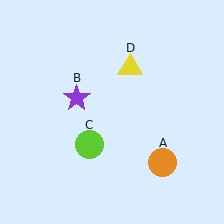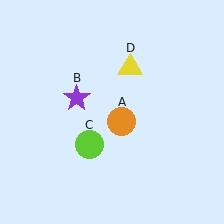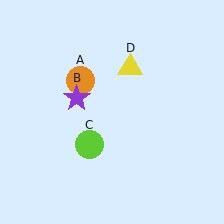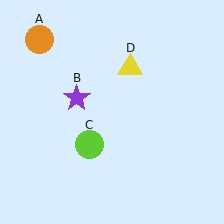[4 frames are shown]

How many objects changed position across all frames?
1 object changed position: orange circle (object A).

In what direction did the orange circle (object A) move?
The orange circle (object A) moved up and to the left.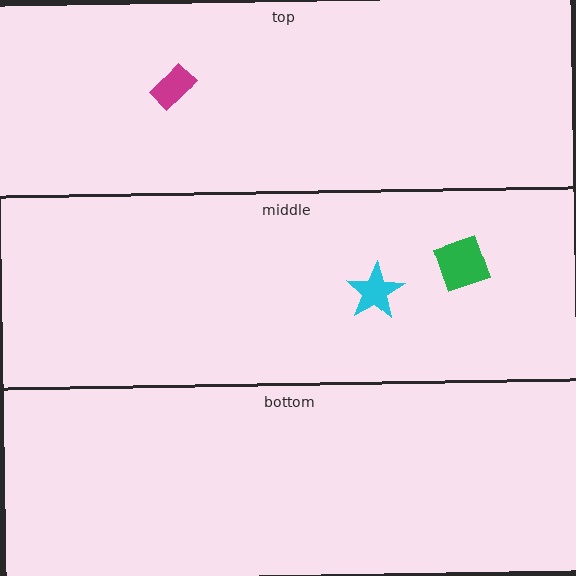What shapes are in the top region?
The magenta rectangle.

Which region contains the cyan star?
The middle region.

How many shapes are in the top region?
1.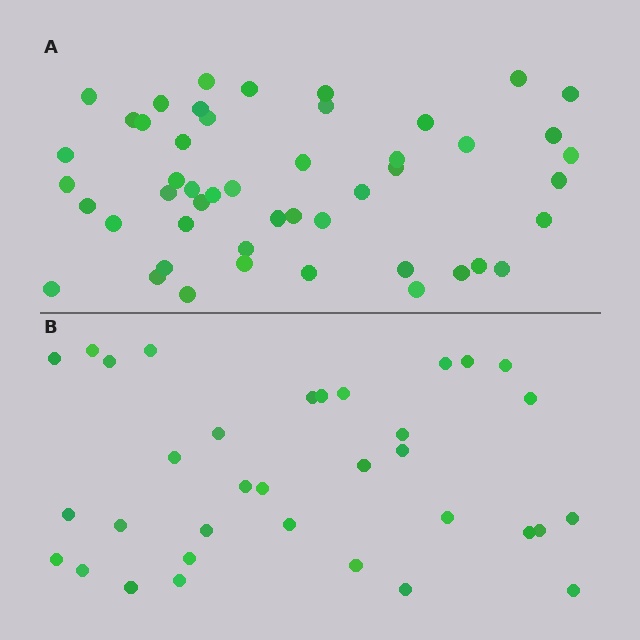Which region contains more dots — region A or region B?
Region A (the top region) has more dots.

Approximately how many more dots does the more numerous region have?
Region A has approximately 15 more dots than region B.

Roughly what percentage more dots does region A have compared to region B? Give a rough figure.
About 45% more.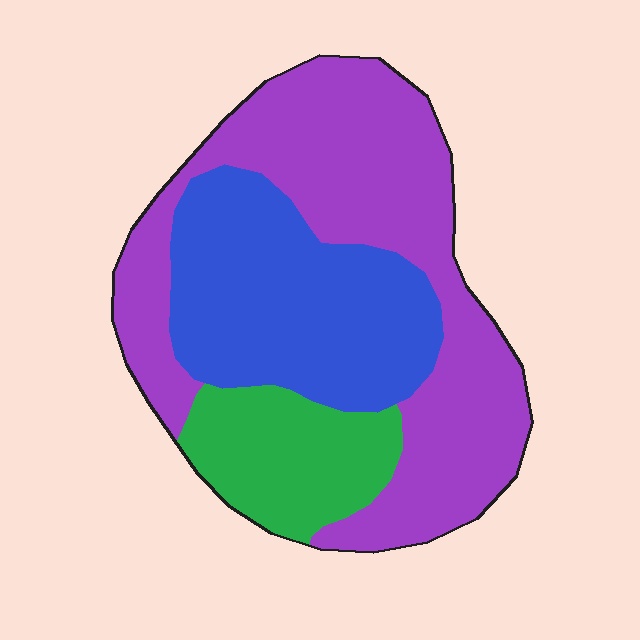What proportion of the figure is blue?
Blue takes up between a quarter and a half of the figure.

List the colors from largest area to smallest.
From largest to smallest: purple, blue, green.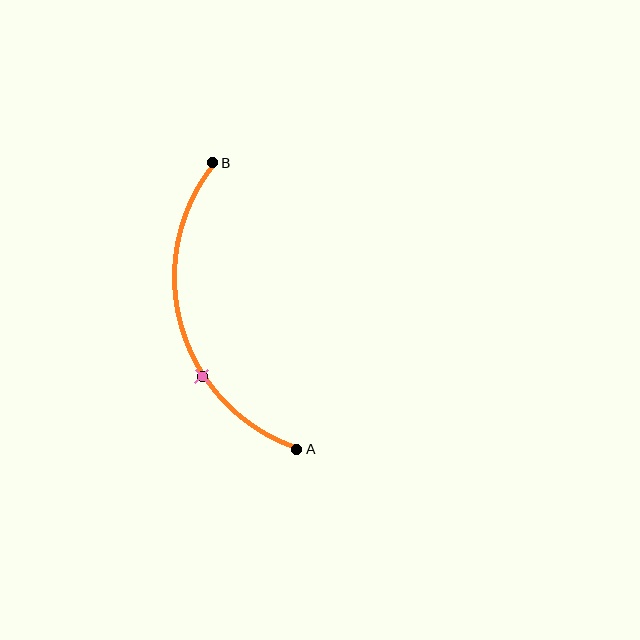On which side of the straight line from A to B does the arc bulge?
The arc bulges to the left of the straight line connecting A and B.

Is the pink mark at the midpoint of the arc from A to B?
No. The pink mark lies on the arc but is closer to endpoint A. The arc midpoint would be at the point on the curve equidistant along the arc from both A and B.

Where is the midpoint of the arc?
The arc midpoint is the point on the curve farthest from the straight line joining A and B. It sits to the left of that line.